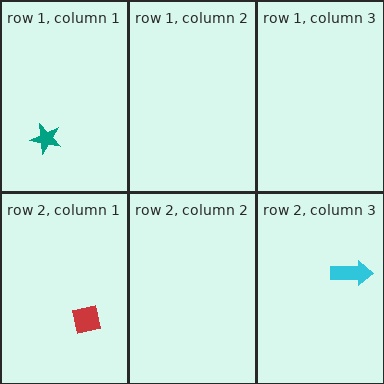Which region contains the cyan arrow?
The row 2, column 3 region.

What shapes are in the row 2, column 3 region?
The cyan arrow.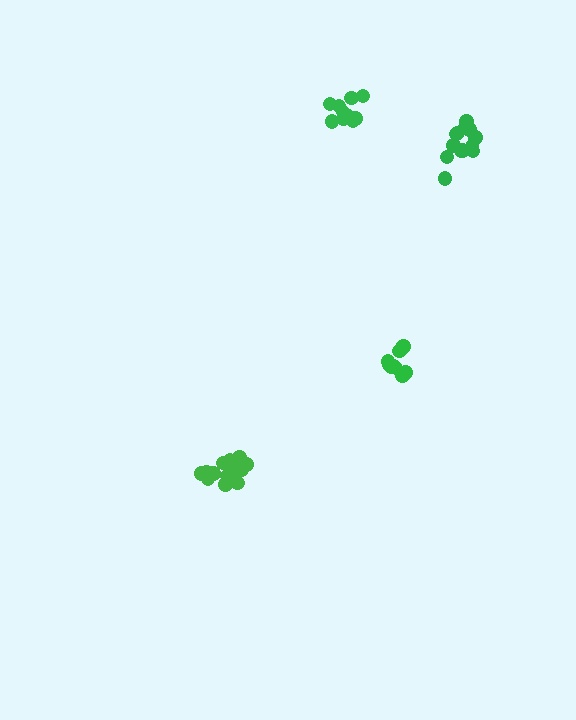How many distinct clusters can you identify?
There are 4 distinct clusters.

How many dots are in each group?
Group 1: 10 dots, Group 2: 13 dots, Group 3: 12 dots, Group 4: 14 dots (49 total).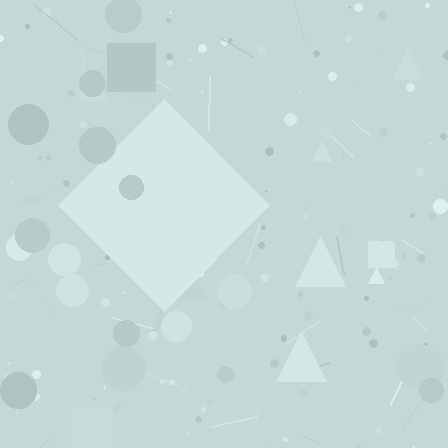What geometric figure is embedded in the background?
A diamond is embedded in the background.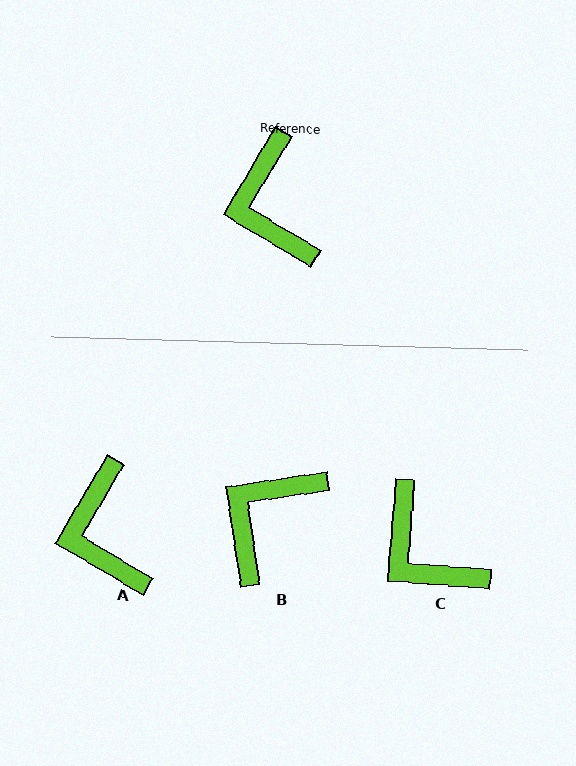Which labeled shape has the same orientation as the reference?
A.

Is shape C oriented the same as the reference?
No, it is off by about 26 degrees.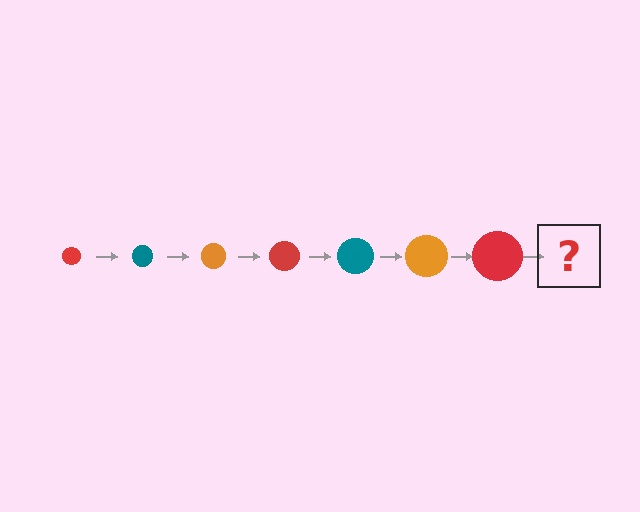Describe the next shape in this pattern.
It should be a teal circle, larger than the previous one.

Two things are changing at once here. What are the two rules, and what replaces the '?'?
The two rules are that the circle grows larger each step and the color cycles through red, teal, and orange. The '?' should be a teal circle, larger than the previous one.